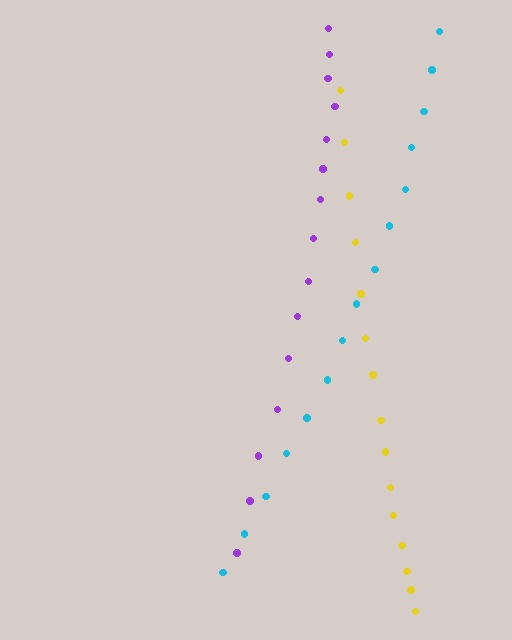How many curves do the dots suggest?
There are 3 distinct paths.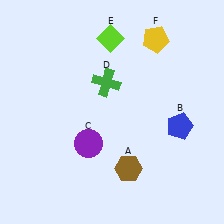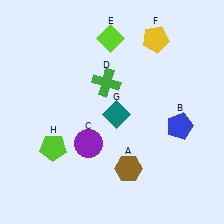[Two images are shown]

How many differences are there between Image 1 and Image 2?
There are 2 differences between the two images.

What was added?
A teal diamond (G), a lime pentagon (H) were added in Image 2.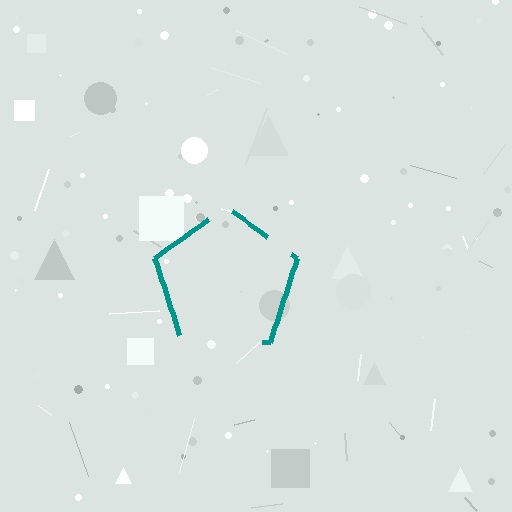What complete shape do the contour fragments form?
The contour fragments form a pentagon.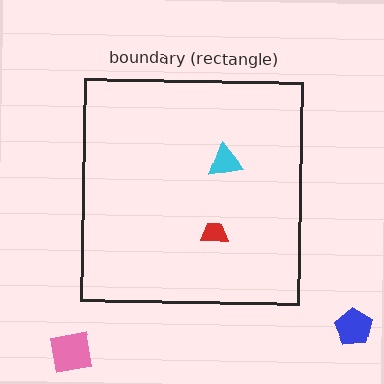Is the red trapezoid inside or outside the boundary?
Inside.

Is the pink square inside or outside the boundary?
Outside.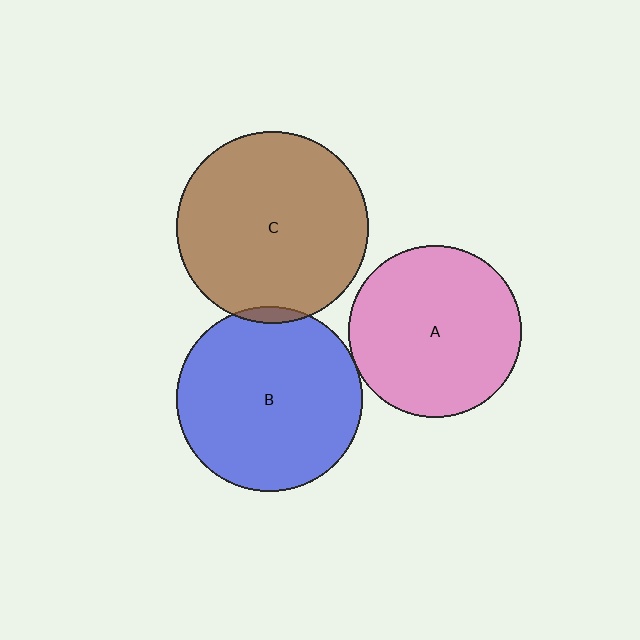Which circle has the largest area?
Circle C (brown).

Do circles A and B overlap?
Yes.